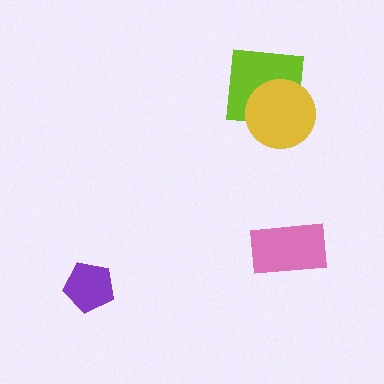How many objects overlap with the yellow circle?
1 object overlaps with the yellow circle.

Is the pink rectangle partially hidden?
No, no other shape covers it.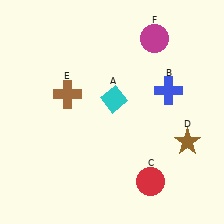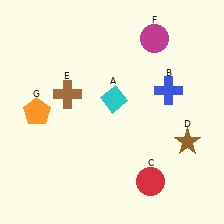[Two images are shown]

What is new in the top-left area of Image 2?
An orange pentagon (G) was added in the top-left area of Image 2.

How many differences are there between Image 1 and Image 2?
There is 1 difference between the two images.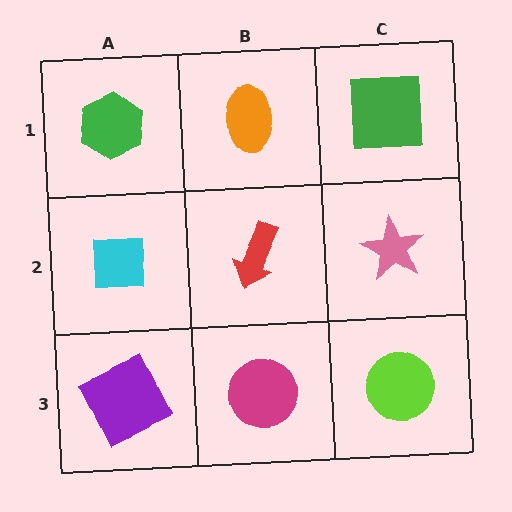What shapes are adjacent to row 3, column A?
A cyan square (row 2, column A), a magenta circle (row 3, column B).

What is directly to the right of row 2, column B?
A pink star.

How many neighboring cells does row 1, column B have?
3.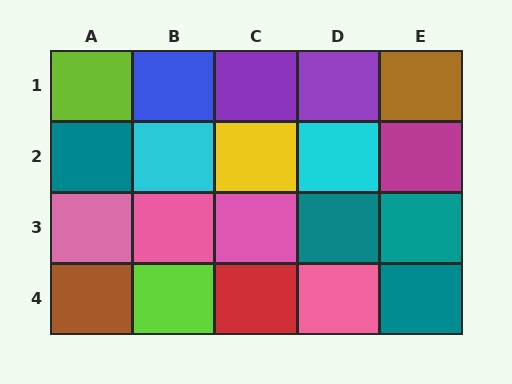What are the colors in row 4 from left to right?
Brown, lime, red, pink, teal.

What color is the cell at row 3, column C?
Pink.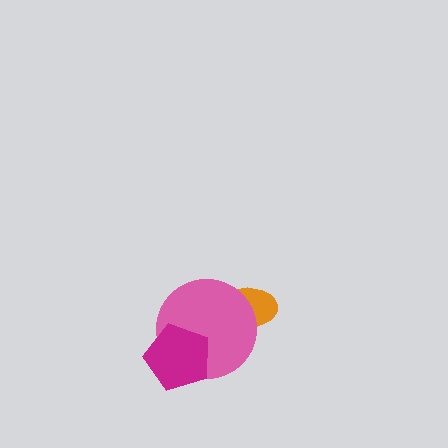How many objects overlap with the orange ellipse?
1 object overlaps with the orange ellipse.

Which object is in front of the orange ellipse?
The pink circle is in front of the orange ellipse.